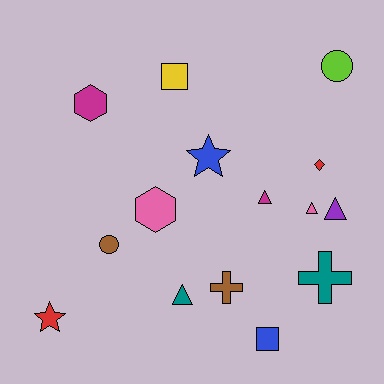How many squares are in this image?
There are 2 squares.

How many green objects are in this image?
There are no green objects.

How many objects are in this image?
There are 15 objects.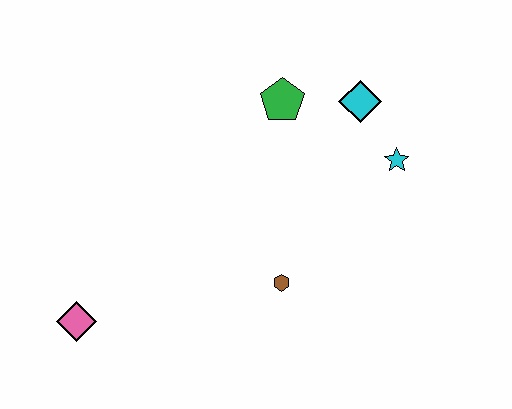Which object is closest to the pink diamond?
The brown hexagon is closest to the pink diamond.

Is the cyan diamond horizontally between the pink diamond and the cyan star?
Yes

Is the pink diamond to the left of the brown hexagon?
Yes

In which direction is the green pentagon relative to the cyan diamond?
The green pentagon is to the left of the cyan diamond.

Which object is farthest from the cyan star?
The pink diamond is farthest from the cyan star.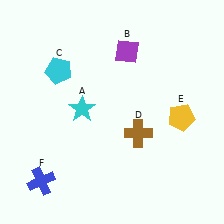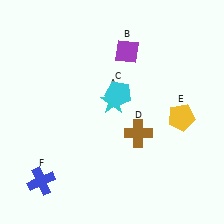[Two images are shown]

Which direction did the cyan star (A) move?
The cyan star (A) moved right.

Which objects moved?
The objects that moved are: the cyan star (A), the cyan pentagon (C).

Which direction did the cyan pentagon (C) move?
The cyan pentagon (C) moved right.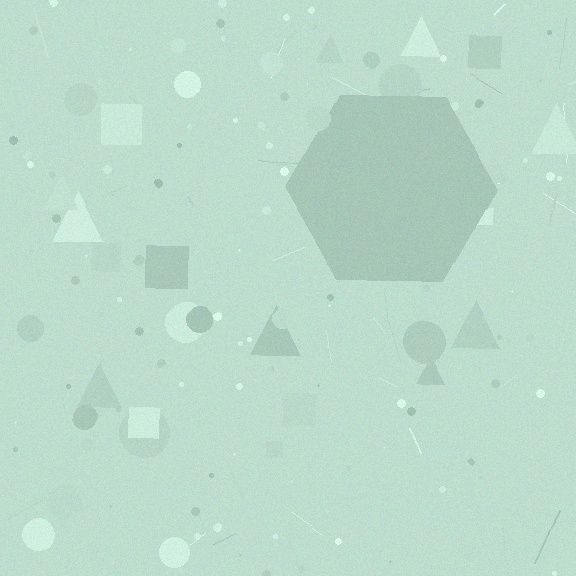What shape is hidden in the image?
A hexagon is hidden in the image.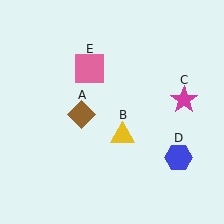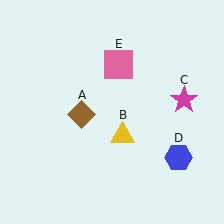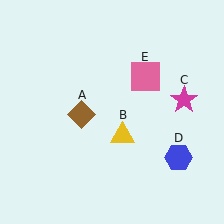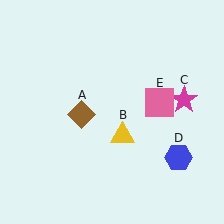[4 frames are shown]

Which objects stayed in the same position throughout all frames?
Brown diamond (object A) and yellow triangle (object B) and magenta star (object C) and blue hexagon (object D) remained stationary.